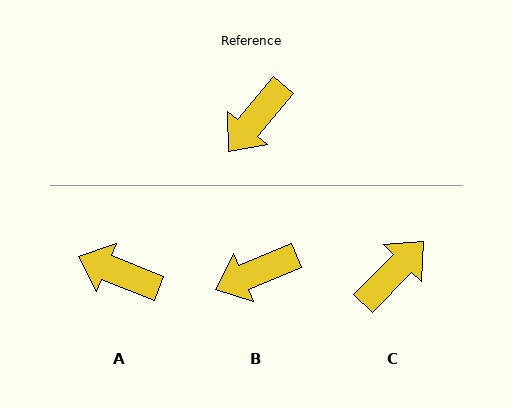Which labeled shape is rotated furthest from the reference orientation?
C, about 175 degrees away.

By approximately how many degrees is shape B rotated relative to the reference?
Approximately 27 degrees clockwise.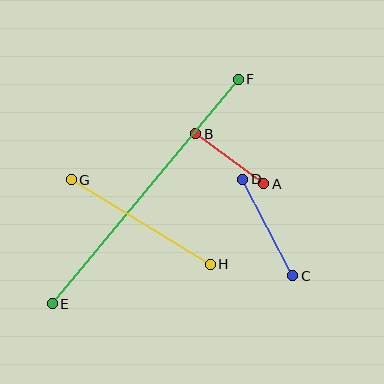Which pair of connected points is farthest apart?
Points E and F are farthest apart.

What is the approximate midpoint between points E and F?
The midpoint is at approximately (145, 191) pixels.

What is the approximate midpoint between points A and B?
The midpoint is at approximately (230, 159) pixels.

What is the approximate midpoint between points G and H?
The midpoint is at approximately (141, 222) pixels.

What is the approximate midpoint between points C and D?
The midpoint is at approximately (268, 227) pixels.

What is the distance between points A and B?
The distance is approximately 85 pixels.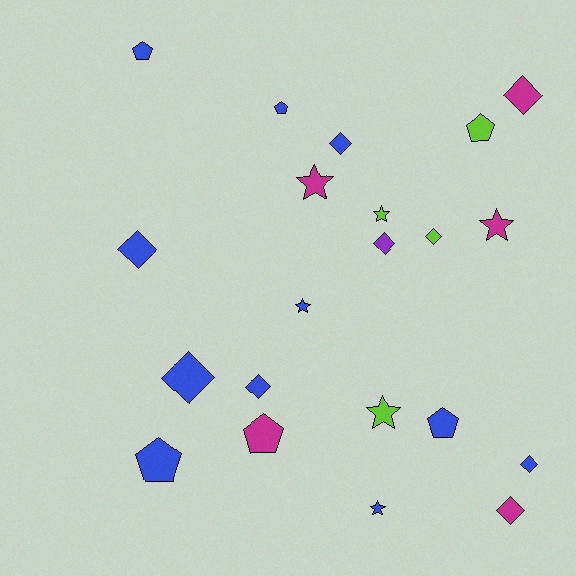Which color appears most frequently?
Blue, with 11 objects.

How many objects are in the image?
There are 21 objects.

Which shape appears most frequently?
Diamond, with 9 objects.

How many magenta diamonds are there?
There are 2 magenta diamonds.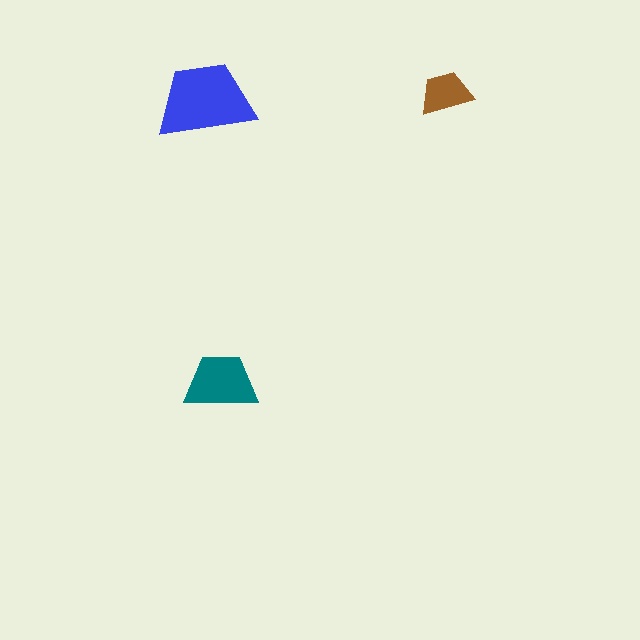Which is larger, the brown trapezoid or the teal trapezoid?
The teal one.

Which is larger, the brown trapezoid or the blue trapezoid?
The blue one.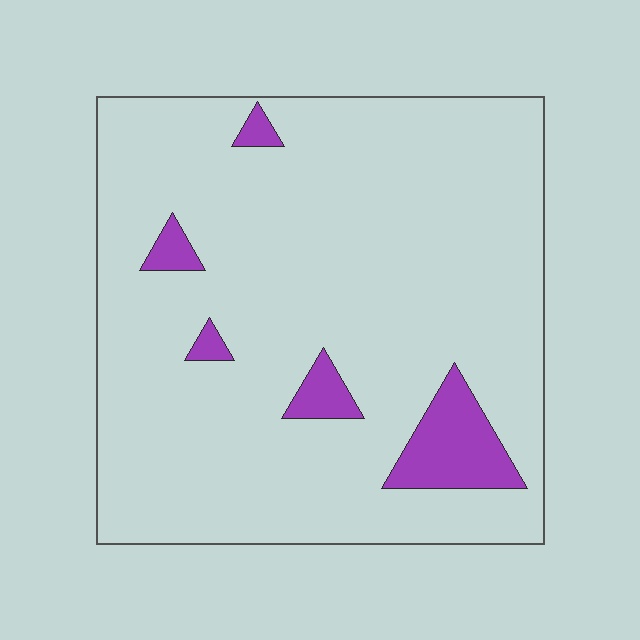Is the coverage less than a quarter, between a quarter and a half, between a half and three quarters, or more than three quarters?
Less than a quarter.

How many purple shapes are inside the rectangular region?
5.